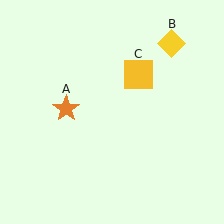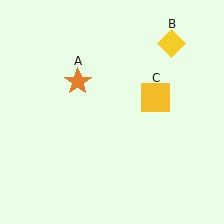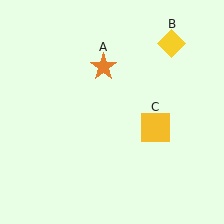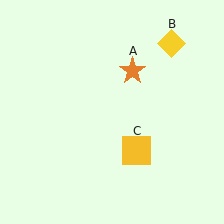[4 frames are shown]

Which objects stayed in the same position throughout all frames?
Yellow diamond (object B) remained stationary.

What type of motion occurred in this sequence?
The orange star (object A), yellow square (object C) rotated clockwise around the center of the scene.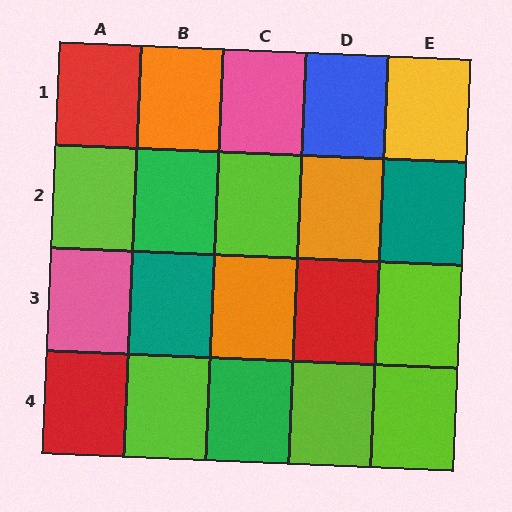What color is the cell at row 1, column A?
Red.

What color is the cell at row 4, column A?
Red.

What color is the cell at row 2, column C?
Lime.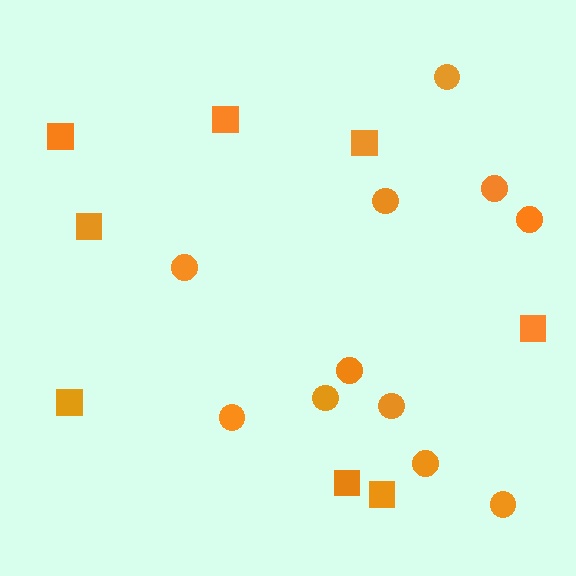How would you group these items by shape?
There are 2 groups: one group of squares (8) and one group of circles (11).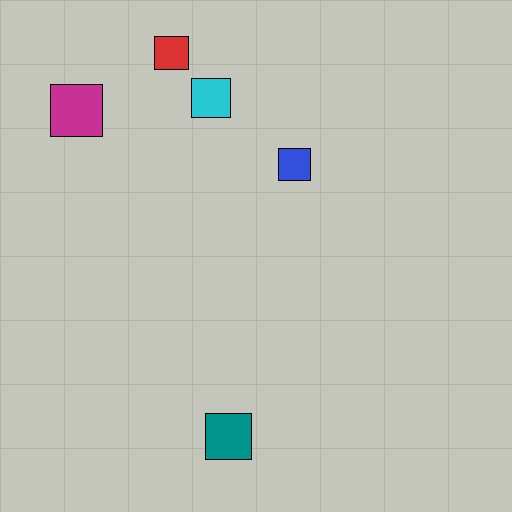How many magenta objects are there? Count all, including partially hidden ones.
There is 1 magenta object.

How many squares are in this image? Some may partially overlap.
There are 5 squares.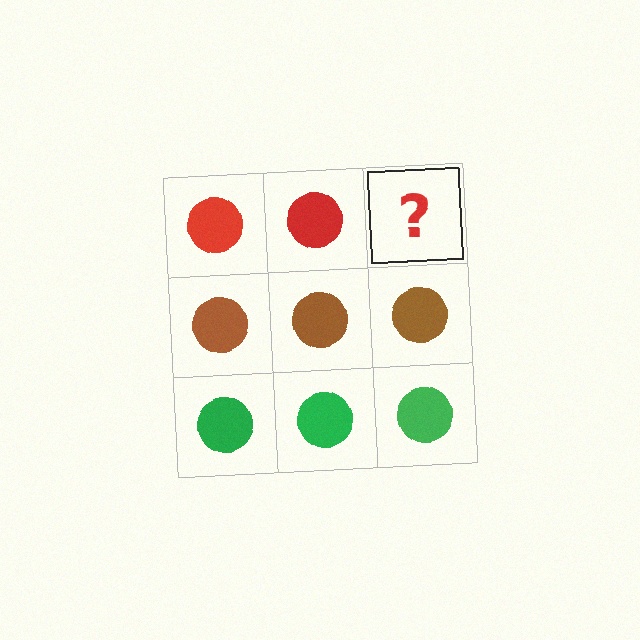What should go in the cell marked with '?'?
The missing cell should contain a red circle.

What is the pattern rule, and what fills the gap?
The rule is that each row has a consistent color. The gap should be filled with a red circle.